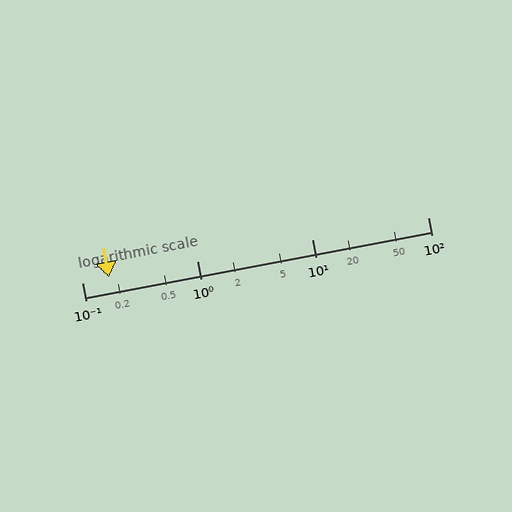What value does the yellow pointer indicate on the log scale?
The pointer indicates approximately 0.17.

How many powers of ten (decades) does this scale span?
The scale spans 3 decades, from 0.1 to 100.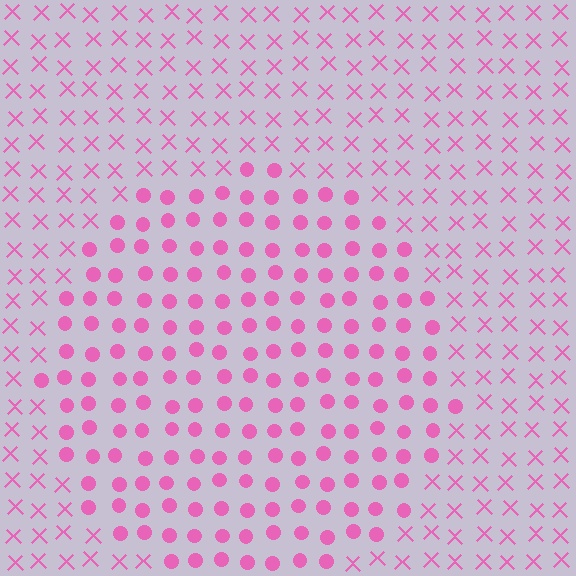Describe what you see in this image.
The image is filled with small pink elements arranged in a uniform grid. A circle-shaped region contains circles, while the surrounding area contains X marks. The boundary is defined purely by the change in element shape.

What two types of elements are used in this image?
The image uses circles inside the circle region and X marks outside it.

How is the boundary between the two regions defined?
The boundary is defined by a change in element shape: circles inside vs. X marks outside. All elements share the same color and spacing.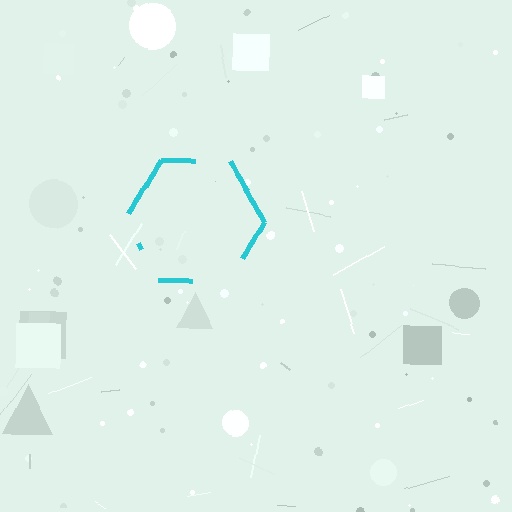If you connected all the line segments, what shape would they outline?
They would outline a hexagon.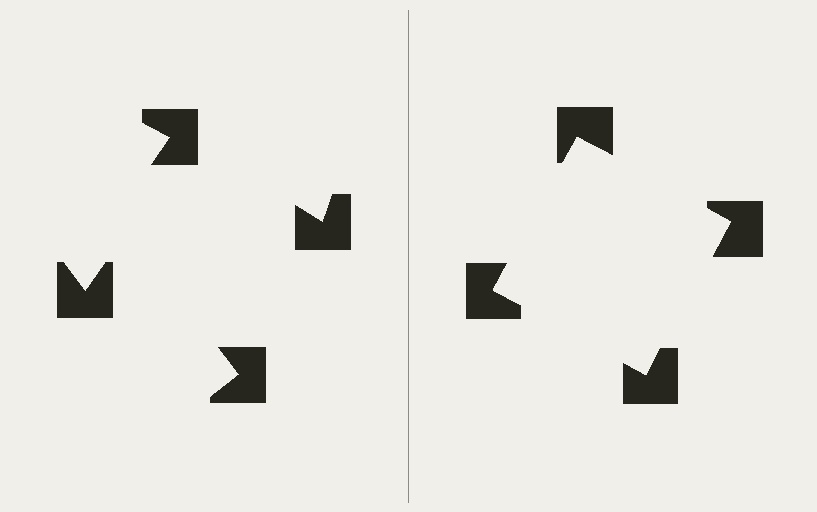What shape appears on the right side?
An illusory square.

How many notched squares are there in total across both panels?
8 — 4 on each side.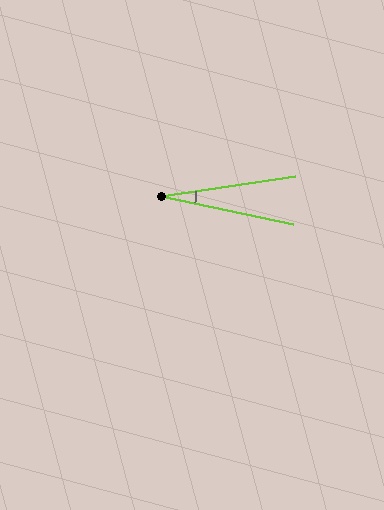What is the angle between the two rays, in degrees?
Approximately 20 degrees.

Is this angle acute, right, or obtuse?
It is acute.